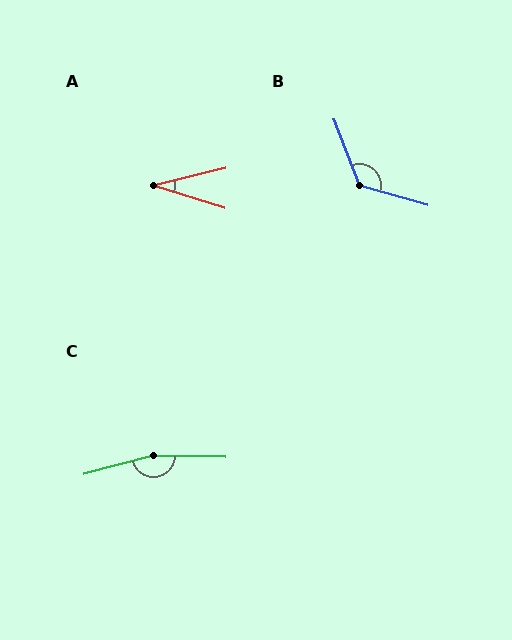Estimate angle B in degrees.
Approximately 126 degrees.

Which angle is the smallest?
A, at approximately 31 degrees.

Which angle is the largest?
C, at approximately 164 degrees.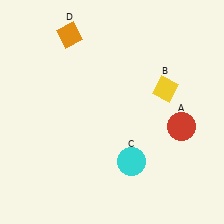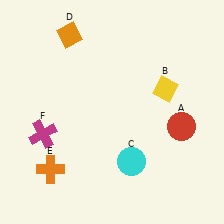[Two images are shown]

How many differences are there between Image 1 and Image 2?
There are 2 differences between the two images.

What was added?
An orange cross (E), a magenta cross (F) were added in Image 2.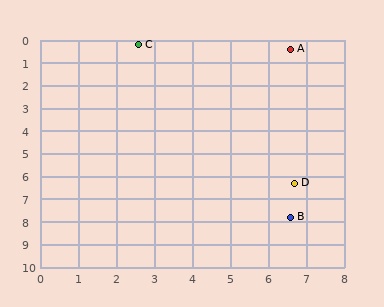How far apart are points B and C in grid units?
Points B and C are about 8.6 grid units apart.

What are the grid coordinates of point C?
Point C is at approximately (2.6, 0.2).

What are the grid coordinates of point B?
Point B is at approximately (6.6, 7.8).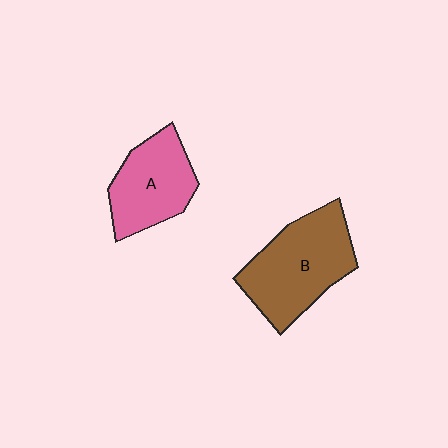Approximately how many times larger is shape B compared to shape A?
Approximately 1.3 times.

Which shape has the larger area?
Shape B (brown).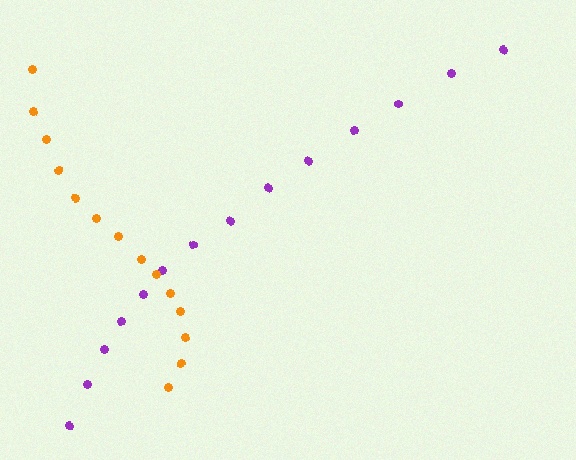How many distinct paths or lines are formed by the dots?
There are 2 distinct paths.